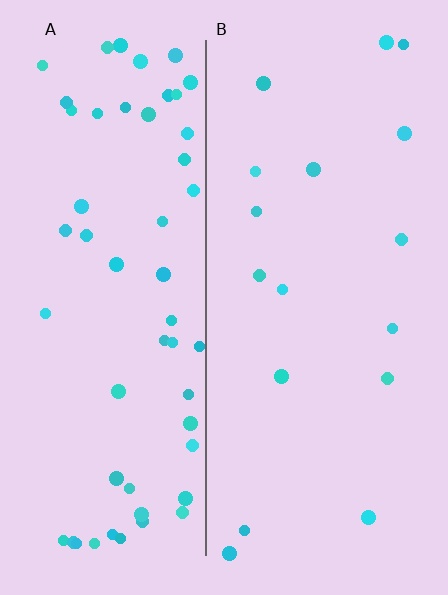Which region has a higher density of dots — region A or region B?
A (the left).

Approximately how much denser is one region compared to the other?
Approximately 3.4× — region A over region B.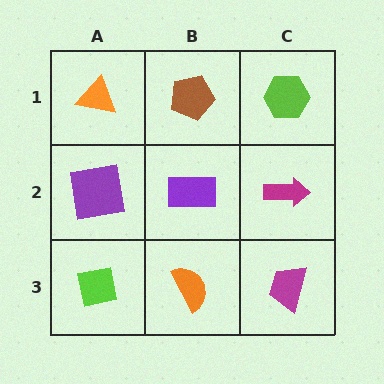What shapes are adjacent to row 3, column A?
A purple square (row 2, column A), an orange semicircle (row 3, column B).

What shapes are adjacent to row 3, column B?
A purple rectangle (row 2, column B), a lime square (row 3, column A), a magenta trapezoid (row 3, column C).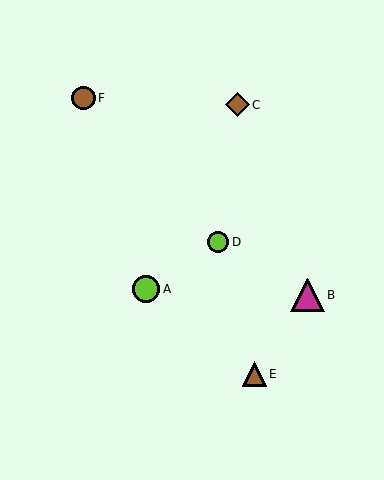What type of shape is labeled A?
Shape A is a lime circle.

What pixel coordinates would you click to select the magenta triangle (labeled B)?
Click at (307, 295) to select the magenta triangle B.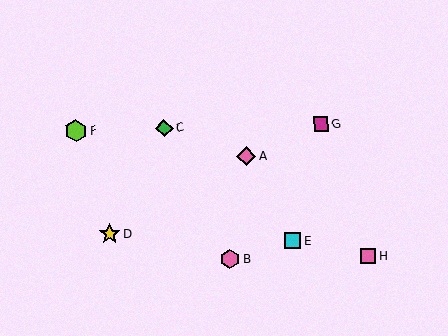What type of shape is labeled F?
Shape F is a lime hexagon.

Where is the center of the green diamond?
The center of the green diamond is at (164, 128).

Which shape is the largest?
The lime hexagon (labeled F) is the largest.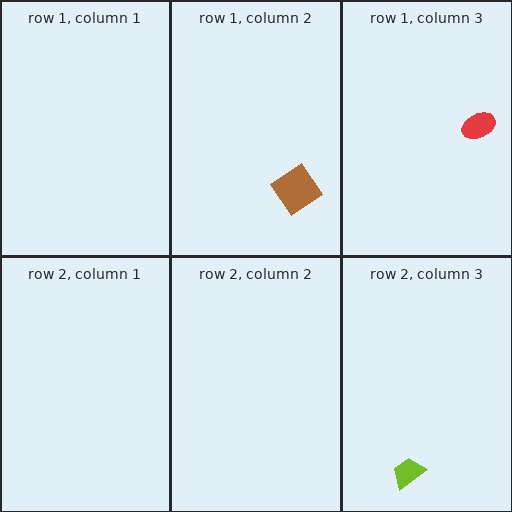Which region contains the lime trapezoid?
The row 2, column 3 region.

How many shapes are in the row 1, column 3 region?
1.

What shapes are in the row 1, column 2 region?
The brown diamond.